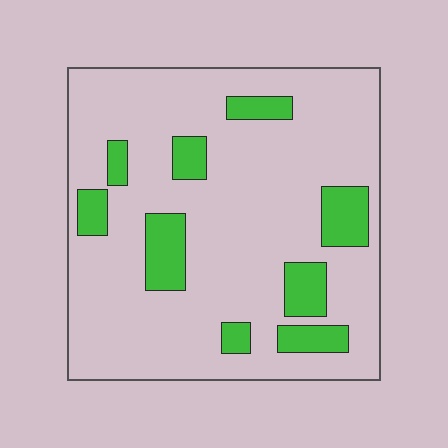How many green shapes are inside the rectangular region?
9.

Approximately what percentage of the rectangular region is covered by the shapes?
Approximately 15%.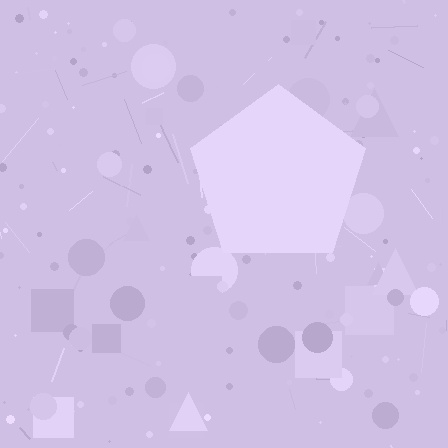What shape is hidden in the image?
A pentagon is hidden in the image.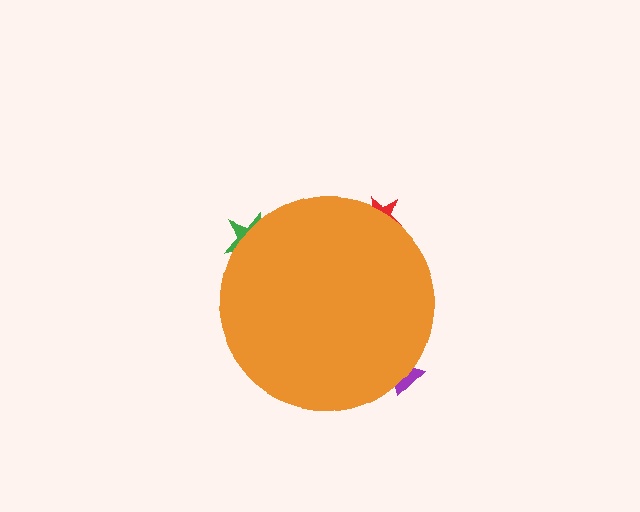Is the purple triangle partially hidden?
Yes, the purple triangle is partially hidden behind the orange circle.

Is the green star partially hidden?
Yes, the green star is partially hidden behind the orange circle.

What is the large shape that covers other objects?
An orange circle.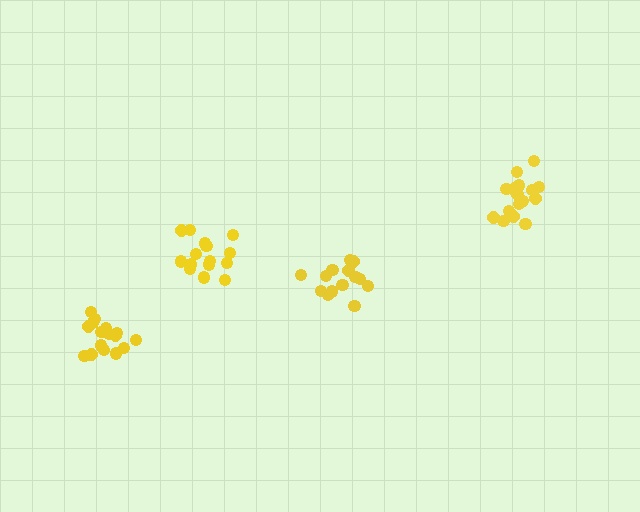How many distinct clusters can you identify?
There are 4 distinct clusters.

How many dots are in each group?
Group 1: 16 dots, Group 2: 18 dots, Group 3: 14 dots, Group 4: 16 dots (64 total).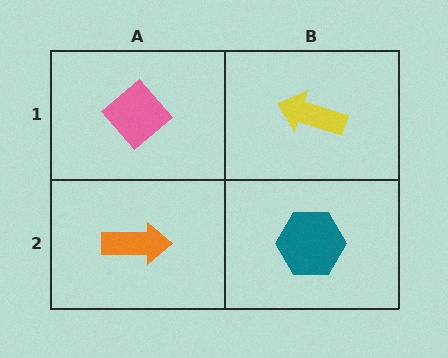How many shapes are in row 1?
2 shapes.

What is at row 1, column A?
A pink diamond.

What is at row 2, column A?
An orange arrow.